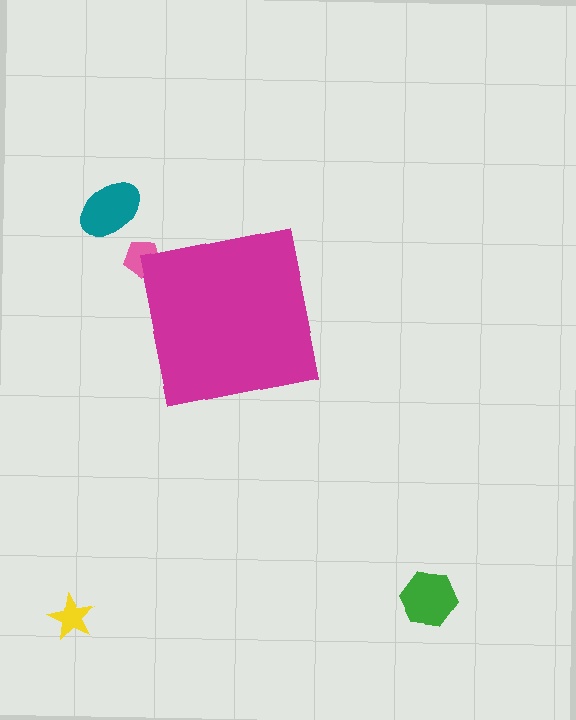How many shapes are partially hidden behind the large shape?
1 shape is partially hidden.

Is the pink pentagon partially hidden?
Yes, the pink pentagon is partially hidden behind the magenta square.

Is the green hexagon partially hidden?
No, the green hexagon is fully visible.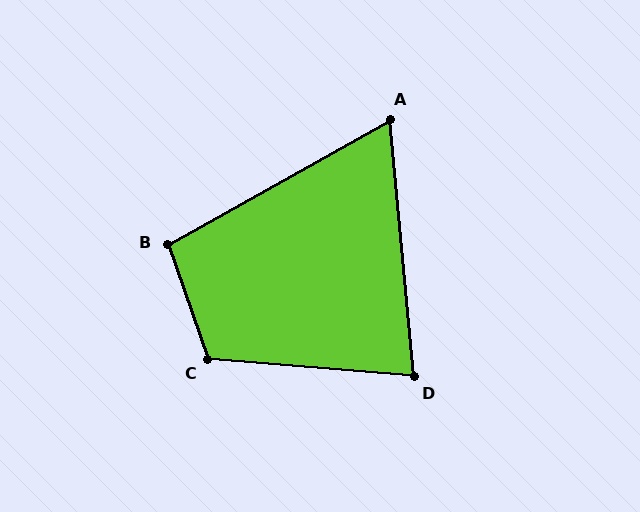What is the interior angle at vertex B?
Approximately 100 degrees (obtuse).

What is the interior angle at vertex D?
Approximately 80 degrees (acute).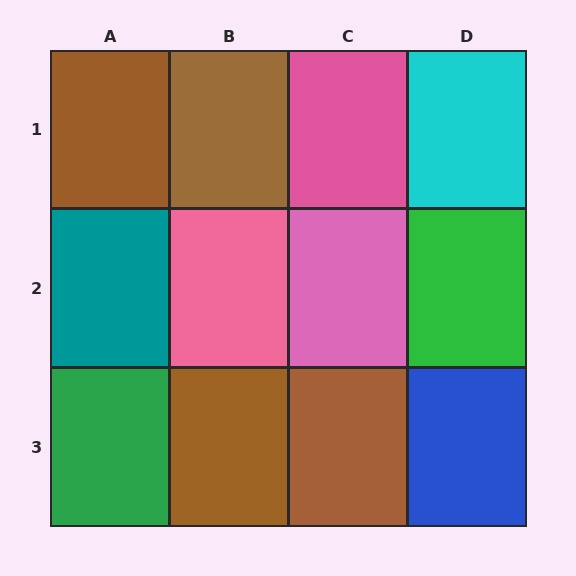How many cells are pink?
3 cells are pink.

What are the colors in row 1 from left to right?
Brown, brown, pink, cyan.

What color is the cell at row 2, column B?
Pink.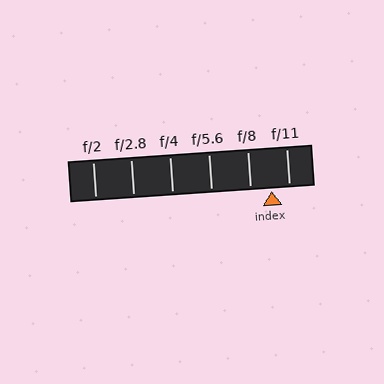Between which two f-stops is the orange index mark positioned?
The index mark is between f/8 and f/11.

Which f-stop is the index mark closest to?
The index mark is closest to f/11.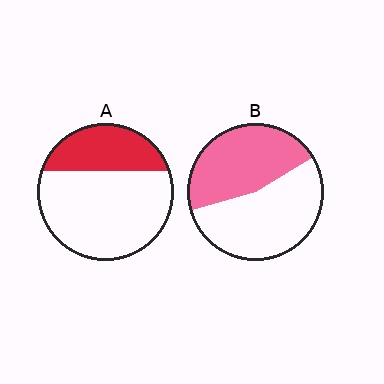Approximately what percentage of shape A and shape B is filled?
A is approximately 30% and B is approximately 45%.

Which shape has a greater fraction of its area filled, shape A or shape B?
Shape B.